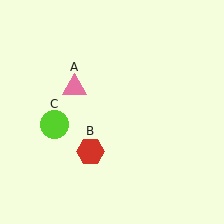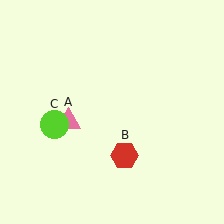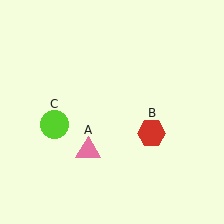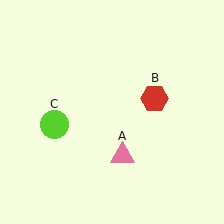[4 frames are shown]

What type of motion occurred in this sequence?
The pink triangle (object A), red hexagon (object B) rotated counterclockwise around the center of the scene.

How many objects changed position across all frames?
2 objects changed position: pink triangle (object A), red hexagon (object B).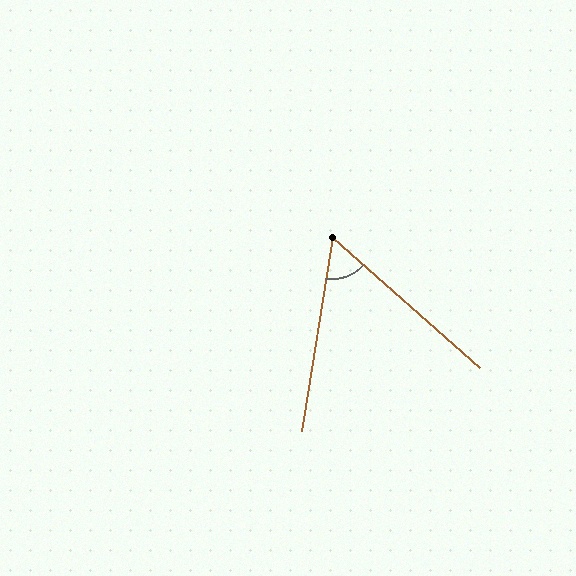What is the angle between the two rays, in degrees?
Approximately 58 degrees.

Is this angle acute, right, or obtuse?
It is acute.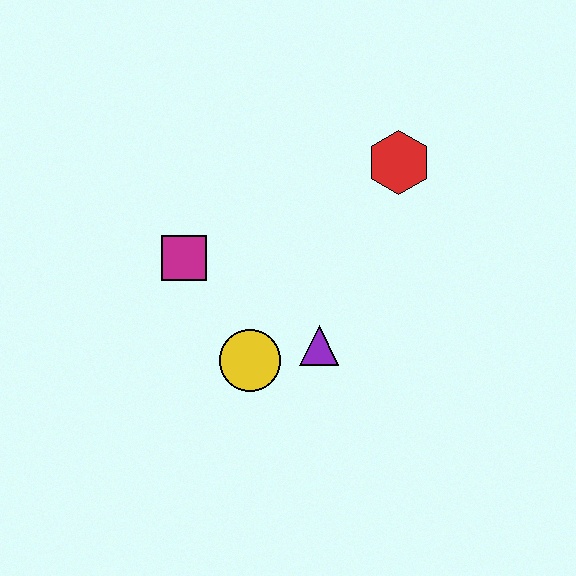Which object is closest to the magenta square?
The yellow circle is closest to the magenta square.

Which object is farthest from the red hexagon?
The yellow circle is farthest from the red hexagon.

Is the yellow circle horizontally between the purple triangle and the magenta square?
Yes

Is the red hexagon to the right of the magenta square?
Yes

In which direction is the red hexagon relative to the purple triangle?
The red hexagon is above the purple triangle.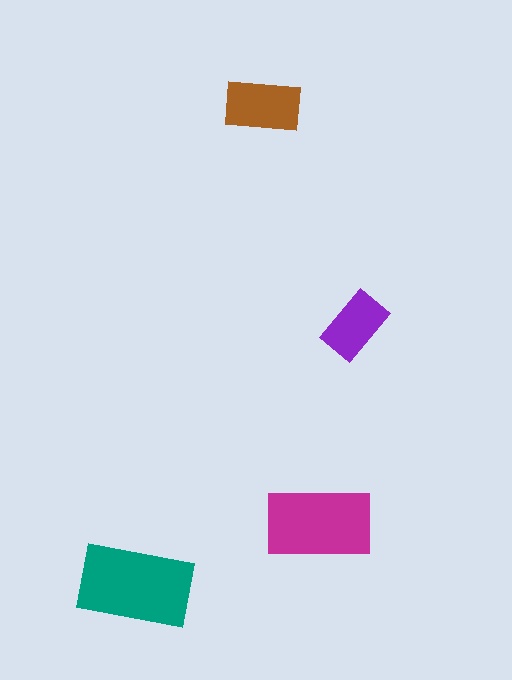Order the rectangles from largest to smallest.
the teal one, the magenta one, the brown one, the purple one.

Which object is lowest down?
The teal rectangle is bottommost.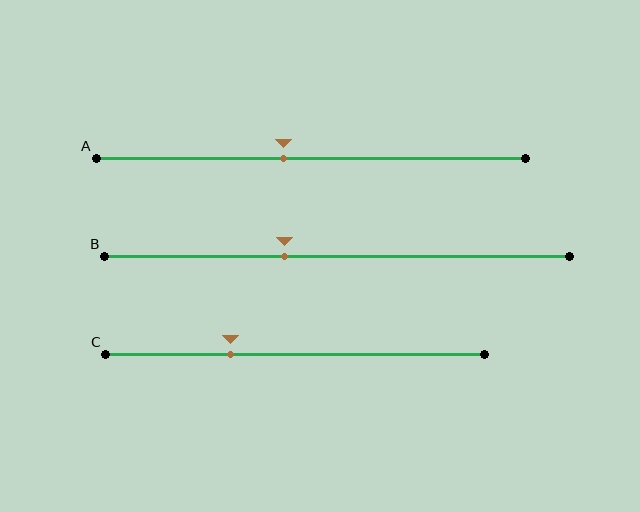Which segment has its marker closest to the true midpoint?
Segment A has its marker closest to the true midpoint.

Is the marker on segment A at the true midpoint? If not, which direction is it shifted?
No, the marker on segment A is shifted to the left by about 6% of the segment length.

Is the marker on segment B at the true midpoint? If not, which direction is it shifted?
No, the marker on segment B is shifted to the left by about 11% of the segment length.